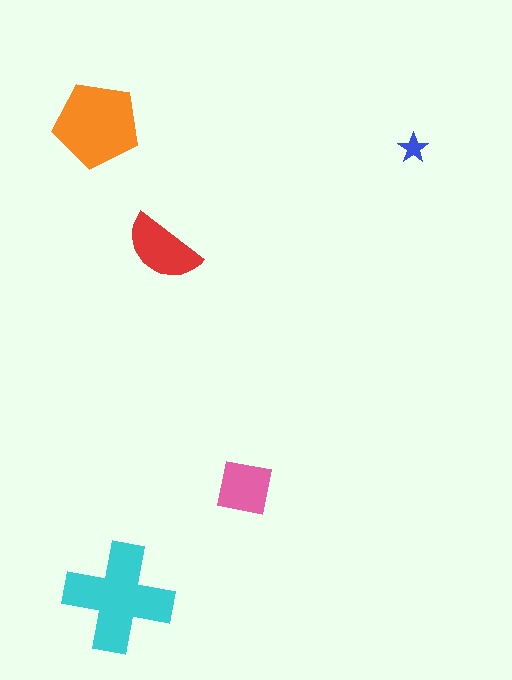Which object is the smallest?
The blue star.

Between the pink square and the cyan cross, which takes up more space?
The cyan cross.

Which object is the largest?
The cyan cross.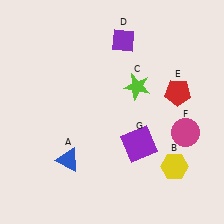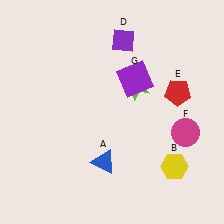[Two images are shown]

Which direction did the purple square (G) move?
The purple square (G) moved up.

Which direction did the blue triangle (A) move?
The blue triangle (A) moved right.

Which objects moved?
The objects that moved are: the blue triangle (A), the purple square (G).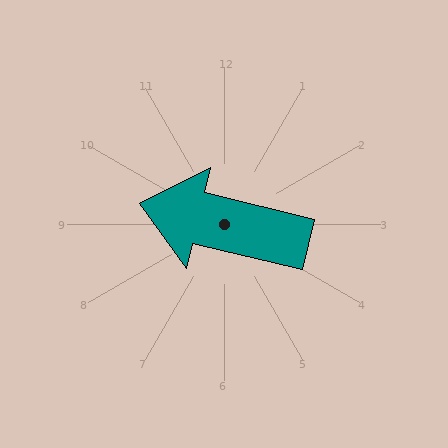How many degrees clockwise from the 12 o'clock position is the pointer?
Approximately 284 degrees.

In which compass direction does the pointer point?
West.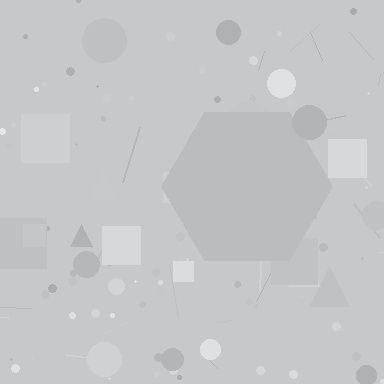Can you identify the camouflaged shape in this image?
The camouflaged shape is a hexagon.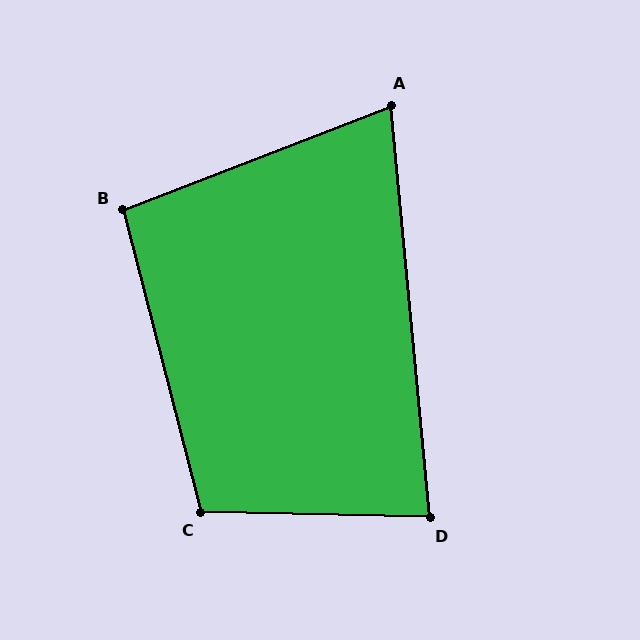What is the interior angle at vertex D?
Approximately 83 degrees (acute).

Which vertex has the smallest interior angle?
A, at approximately 74 degrees.